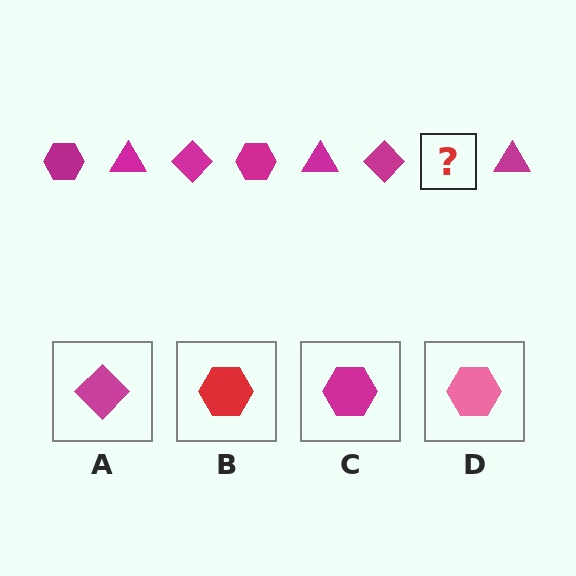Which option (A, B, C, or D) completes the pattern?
C.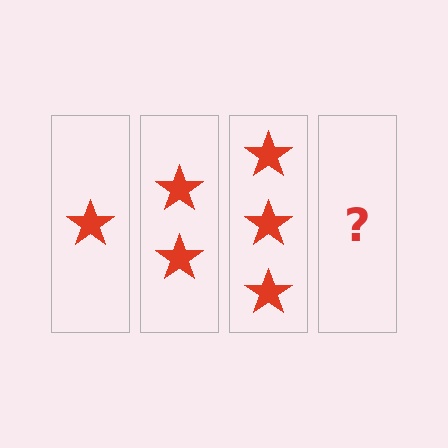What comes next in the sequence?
The next element should be 4 stars.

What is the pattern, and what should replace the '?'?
The pattern is that each step adds one more star. The '?' should be 4 stars.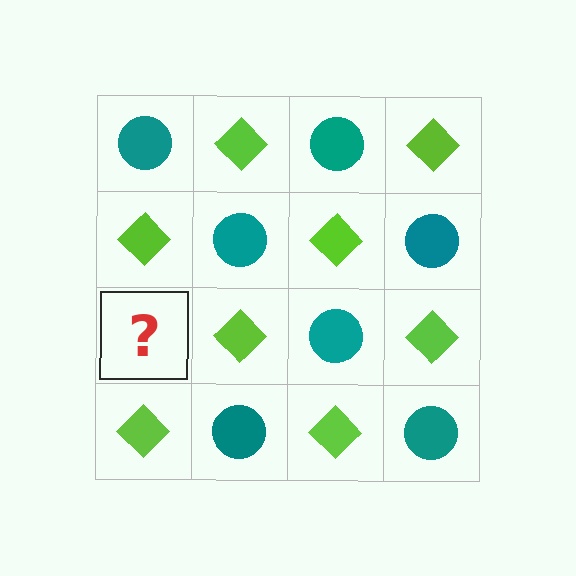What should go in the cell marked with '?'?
The missing cell should contain a teal circle.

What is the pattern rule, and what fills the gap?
The rule is that it alternates teal circle and lime diamond in a checkerboard pattern. The gap should be filled with a teal circle.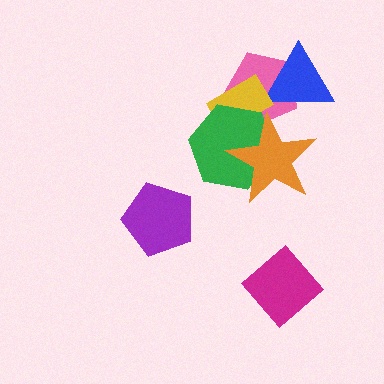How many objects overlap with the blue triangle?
1 object overlaps with the blue triangle.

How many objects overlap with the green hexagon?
3 objects overlap with the green hexagon.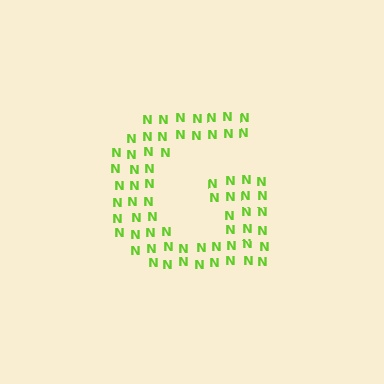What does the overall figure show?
The overall figure shows the letter G.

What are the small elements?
The small elements are letter N's.